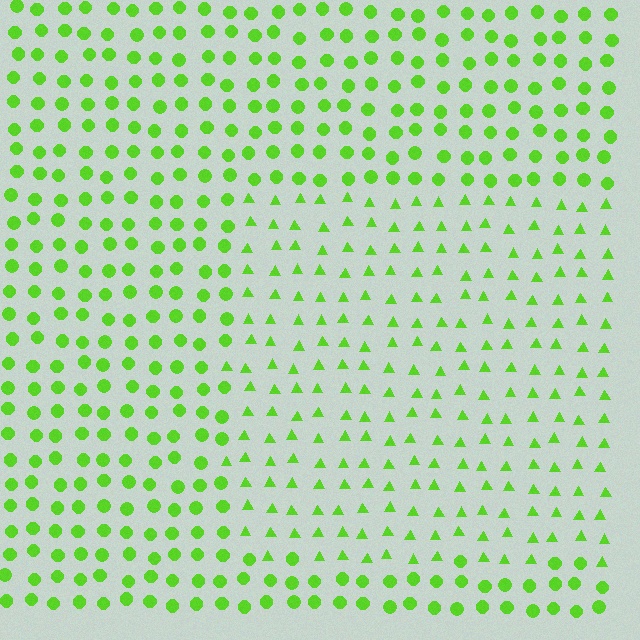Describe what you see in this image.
The image is filled with small lime elements arranged in a uniform grid. A rectangle-shaped region contains triangles, while the surrounding area contains circles. The boundary is defined purely by the change in element shape.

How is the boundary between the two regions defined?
The boundary is defined by a change in element shape: triangles inside vs. circles outside. All elements share the same color and spacing.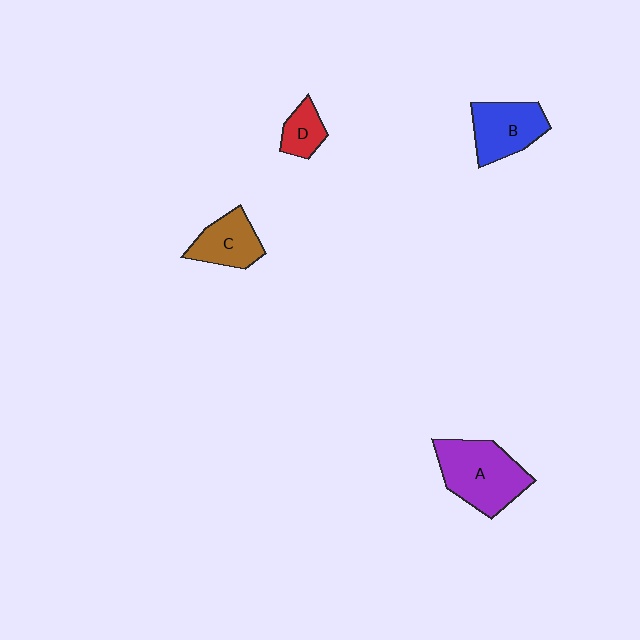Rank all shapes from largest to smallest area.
From largest to smallest: A (purple), B (blue), C (brown), D (red).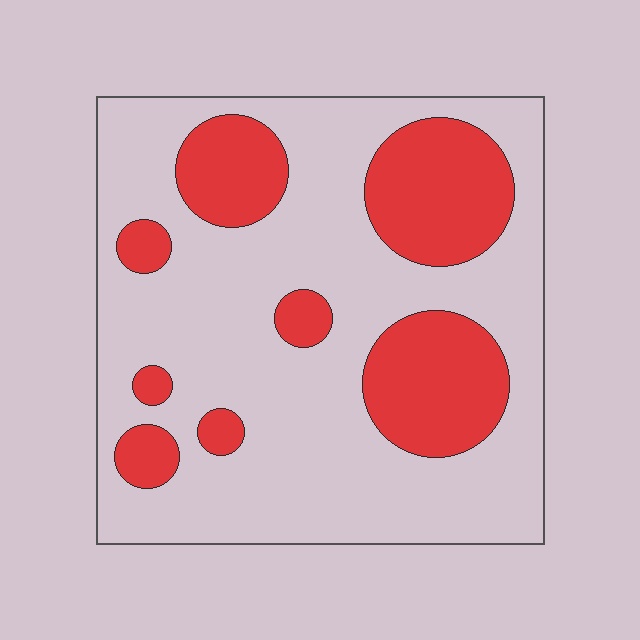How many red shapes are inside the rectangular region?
8.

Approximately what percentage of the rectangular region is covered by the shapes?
Approximately 30%.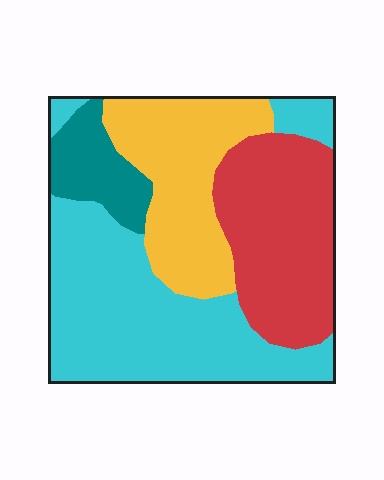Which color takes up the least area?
Teal, at roughly 10%.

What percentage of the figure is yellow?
Yellow covers about 25% of the figure.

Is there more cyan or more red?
Cyan.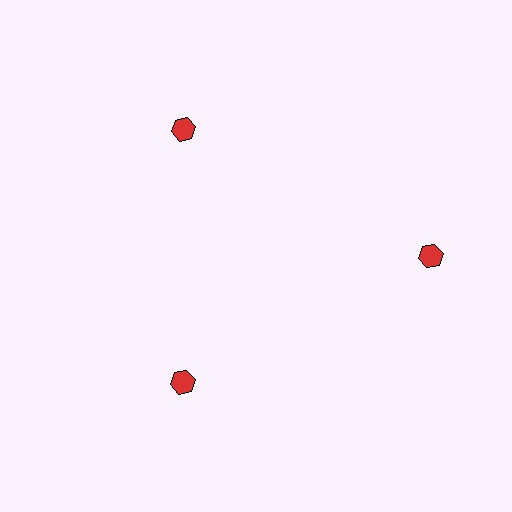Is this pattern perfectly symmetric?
No. The 3 red hexagons are arranged in a ring, but one element near the 3 o'clock position is pushed outward from the center, breaking the 3-fold rotational symmetry.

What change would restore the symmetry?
The symmetry would be restored by moving it inward, back onto the ring so that all 3 hexagons sit at equal angles and equal distance from the center.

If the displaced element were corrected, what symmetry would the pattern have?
It would have 3-fold rotational symmetry — the pattern would map onto itself every 120 degrees.